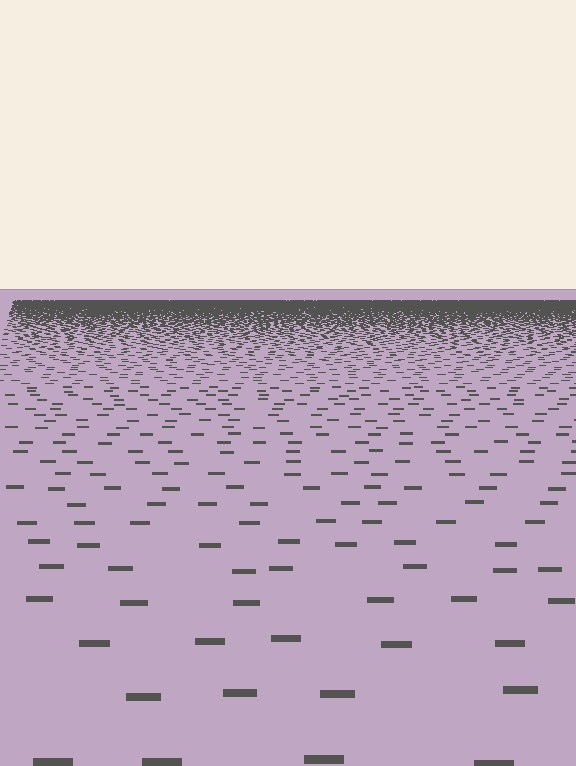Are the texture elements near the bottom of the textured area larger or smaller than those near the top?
Larger. Near the bottom, elements are closer to the viewer and appear at a bigger on-screen size.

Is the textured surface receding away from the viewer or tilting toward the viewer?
The surface is receding away from the viewer. Texture elements get smaller and denser toward the top.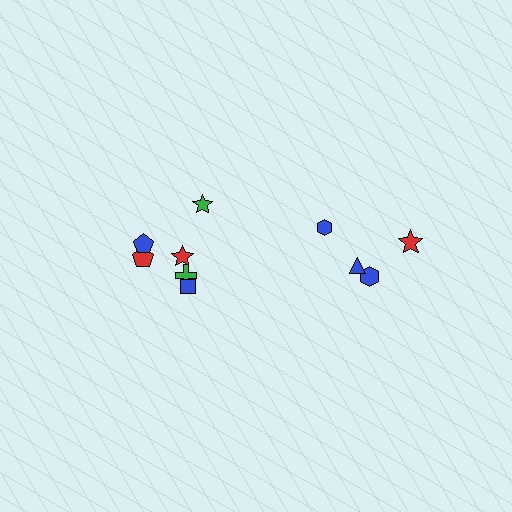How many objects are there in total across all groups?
There are 10 objects.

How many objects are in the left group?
There are 6 objects.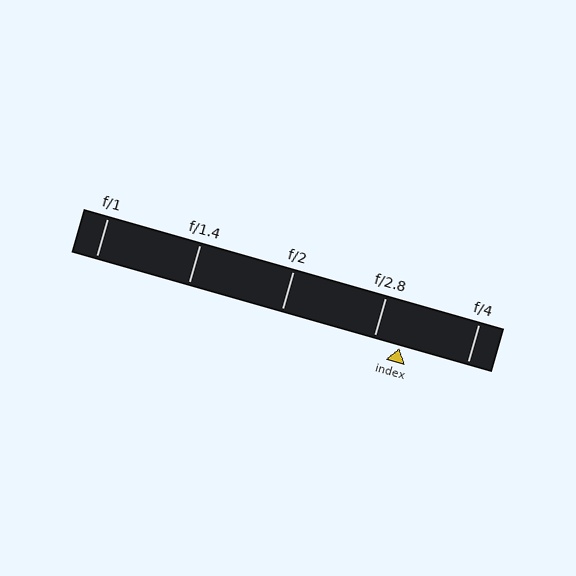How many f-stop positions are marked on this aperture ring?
There are 5 f-stop positions marked.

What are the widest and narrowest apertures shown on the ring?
The widest aperture shown is f/1 and the narrowest is f/4.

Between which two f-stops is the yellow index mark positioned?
The index mark is between f/2.8 and f/4.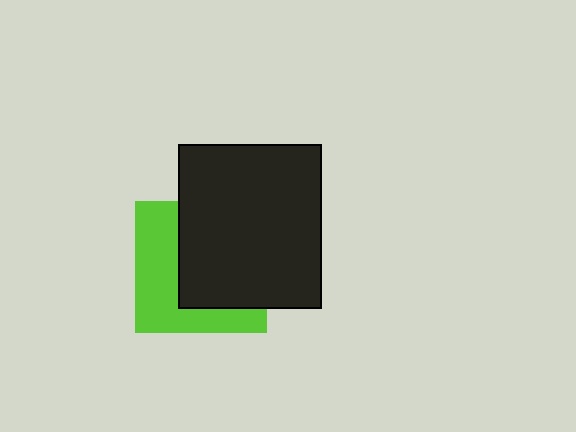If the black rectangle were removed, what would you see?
You would see the complete lime square.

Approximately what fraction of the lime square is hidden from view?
Roughly 56% of the lime square is hidden behind the black rectangle.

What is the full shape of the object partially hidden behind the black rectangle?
The partially hidden object is a lime square.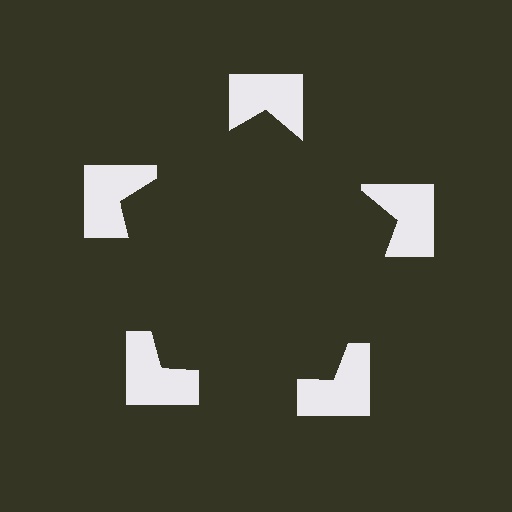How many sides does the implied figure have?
5 sides.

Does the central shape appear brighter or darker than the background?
It typically appears slightly darker than the background, even though no actual brightness change is drawn.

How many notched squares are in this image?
There are 5 — one at each vertex of the illusory pentagon.